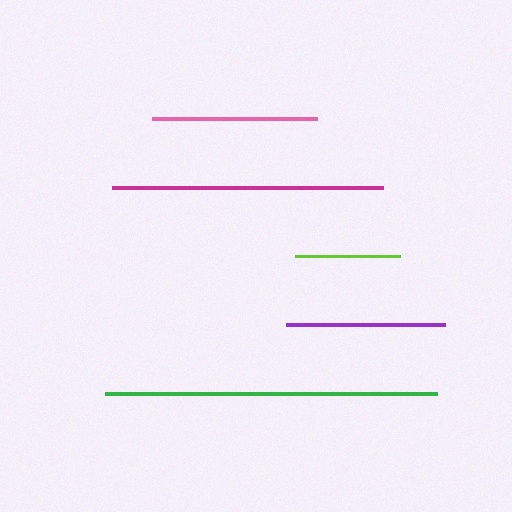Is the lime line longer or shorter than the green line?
The green line is longer than the lime line.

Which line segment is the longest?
The green line is the longest at approximately 331 pixels.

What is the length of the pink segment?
The pink segment is approximately 165 pixels long.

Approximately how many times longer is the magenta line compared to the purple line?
The magenta line is approximately 1.7 times the length of the purple line.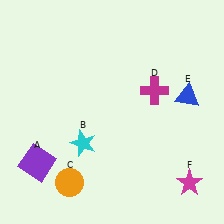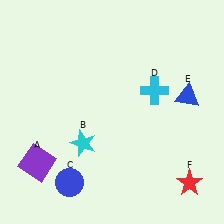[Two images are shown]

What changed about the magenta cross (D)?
In Image 1, D is magenta. In Image 2, it changed to cyan.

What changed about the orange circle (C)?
In Image 1, C is orange. In Image 2, it changed to blue.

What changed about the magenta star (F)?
In Image 1, F is magenta. In Image 2, it changed to red.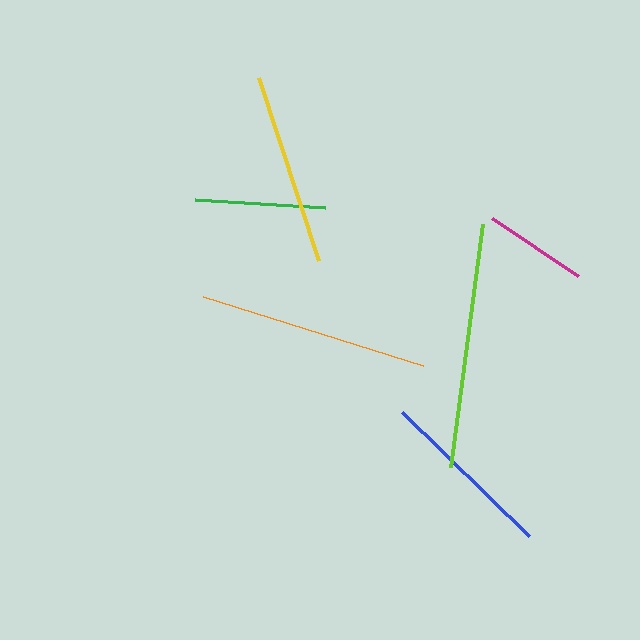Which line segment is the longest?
The lime line is the longest at approximately 245 pixels.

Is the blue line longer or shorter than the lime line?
The lime line is longer than the blue line.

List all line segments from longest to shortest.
From longest to shortest: lime, orange, yellow, blue, green, magenta.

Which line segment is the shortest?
The magenta line is the shortest at approximately 104 pixels.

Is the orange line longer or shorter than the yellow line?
The orange line is longer than the yellow line.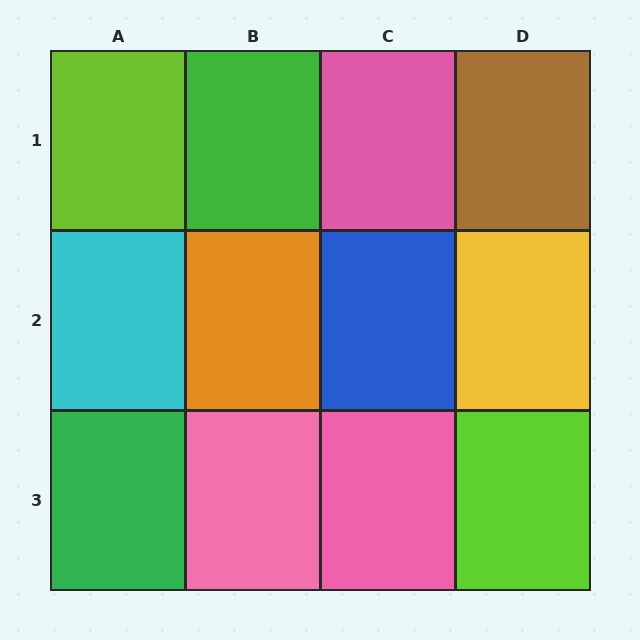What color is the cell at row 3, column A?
Green.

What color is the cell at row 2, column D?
Yellow.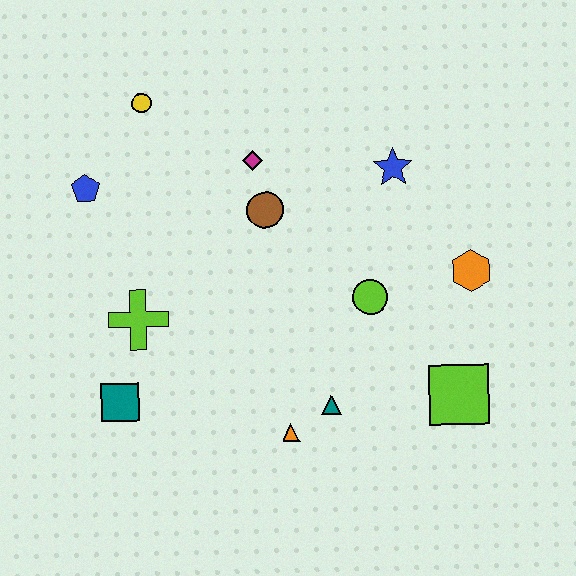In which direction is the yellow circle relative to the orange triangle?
The yellow circle is above the orange triangle.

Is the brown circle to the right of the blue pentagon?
Yes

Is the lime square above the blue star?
No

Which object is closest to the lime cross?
The teal square is closest to the lime cross.